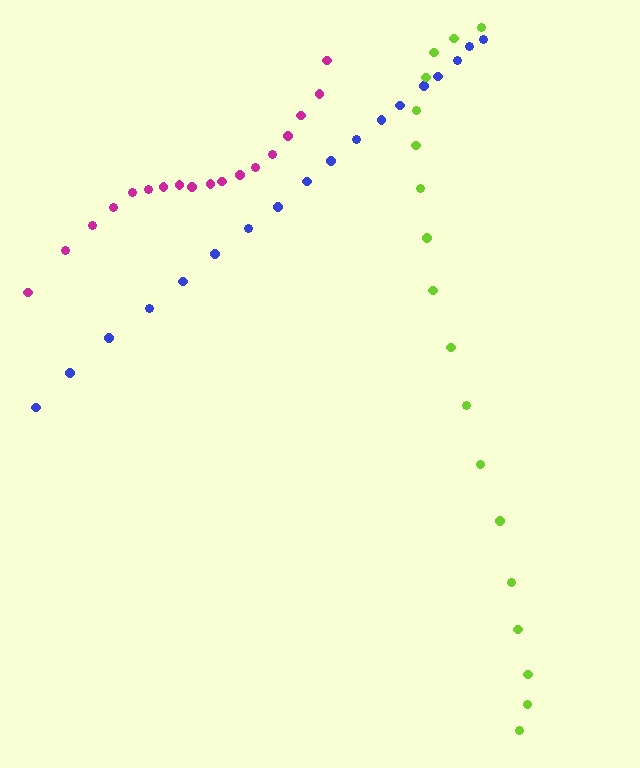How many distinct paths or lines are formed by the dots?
There are 3 distinct paths.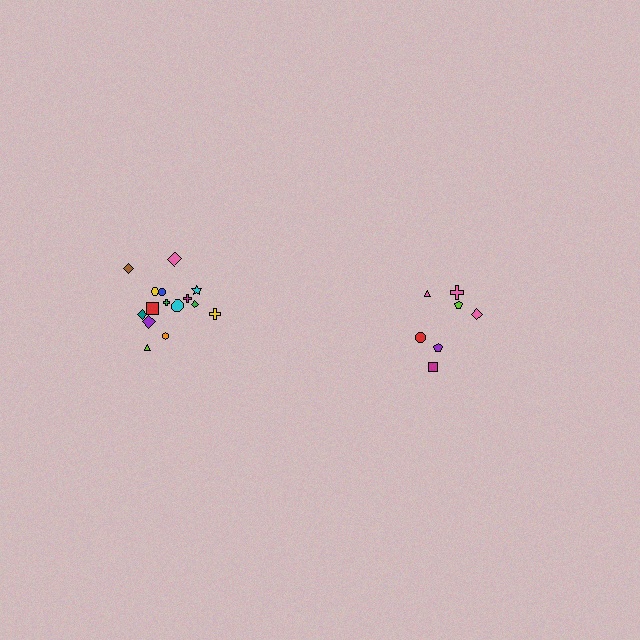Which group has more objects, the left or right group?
The left group.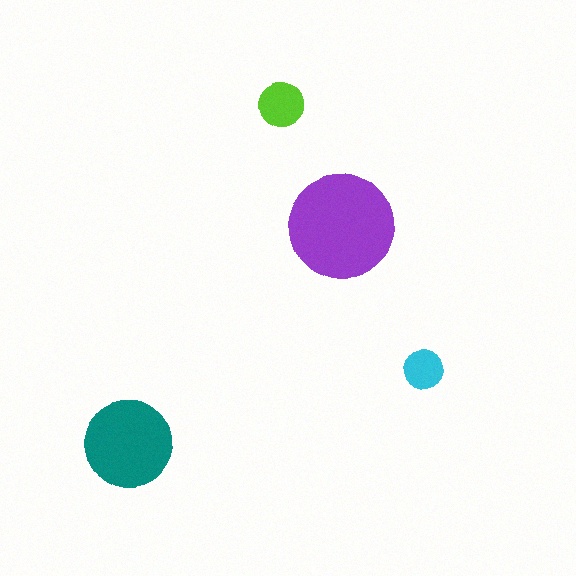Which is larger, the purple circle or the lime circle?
The purple one.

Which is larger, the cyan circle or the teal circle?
The teal one.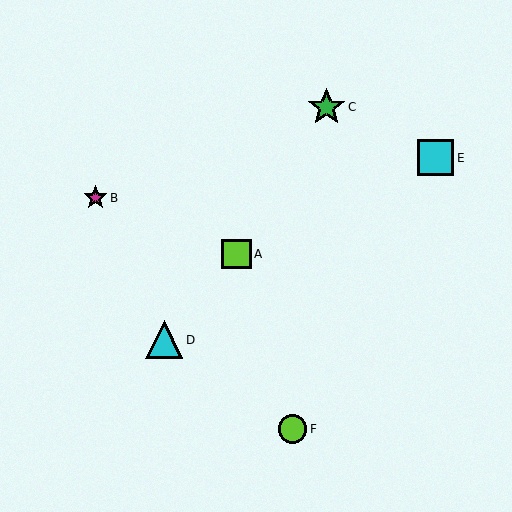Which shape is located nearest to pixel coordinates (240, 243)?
The lime square (labeled A) at (236, 254) is nearest to that location.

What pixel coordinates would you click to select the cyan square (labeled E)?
Click at (435, 158) to select the cyan square E.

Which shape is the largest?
The green star (labeled C) is the largest.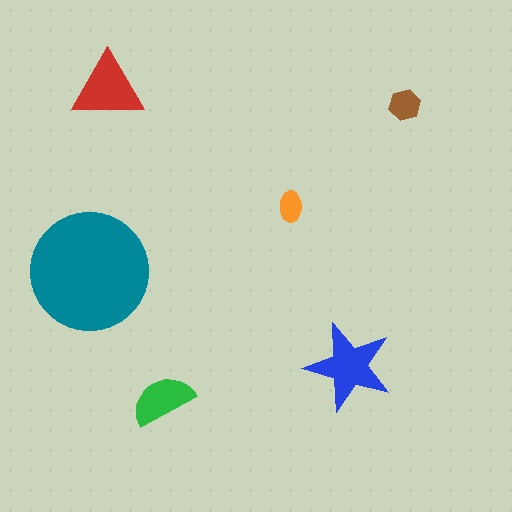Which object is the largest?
The teal circle.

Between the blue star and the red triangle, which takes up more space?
The blue star.